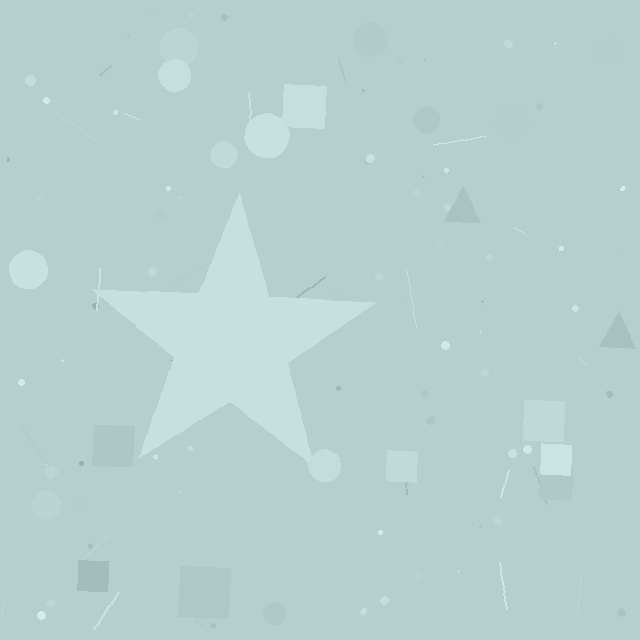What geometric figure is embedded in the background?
A star is embedded in the background.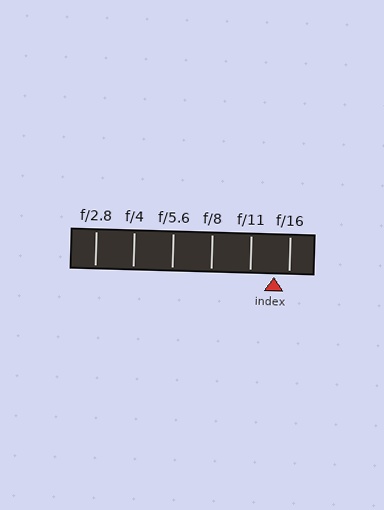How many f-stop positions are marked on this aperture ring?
There are 6 f-stop positions marked.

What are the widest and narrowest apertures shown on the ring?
The widest aperture shown is f/2.8 and the narrowest is f/16.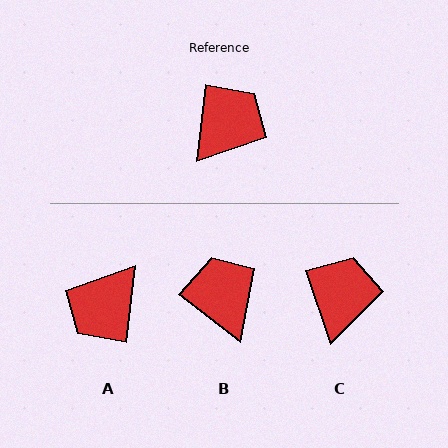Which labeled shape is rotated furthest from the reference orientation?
A, about 180 degrees away.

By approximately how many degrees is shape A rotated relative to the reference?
Approximately 180 degrees counter-clockwise.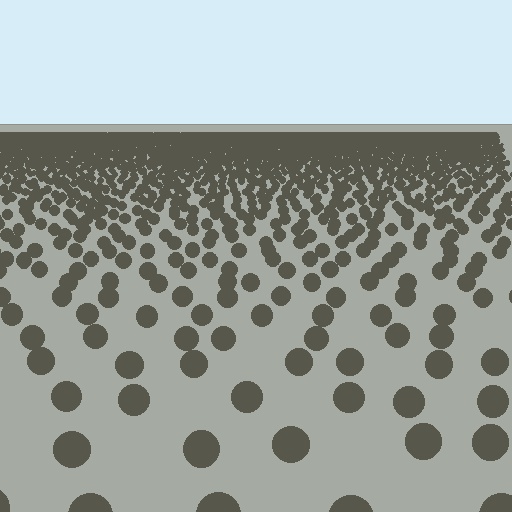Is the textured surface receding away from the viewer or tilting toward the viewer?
The surface is receding away from the viewer. Texture elements get smaller and denser toward the top.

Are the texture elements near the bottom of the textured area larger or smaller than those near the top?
Larger. Near the bottom, elements are closer to the viewer and appear at a bigger on-screen size.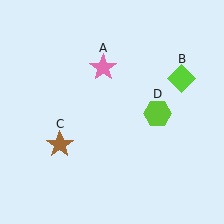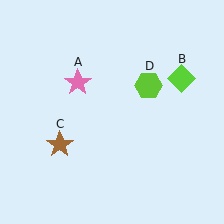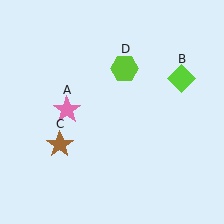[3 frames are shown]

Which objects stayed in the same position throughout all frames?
Lime diamond (object B) and brown star (object C) remained stationary.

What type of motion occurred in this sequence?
The pink star (object A), lime hexagon (object D) rotated counterclockwise around the center of the scene.